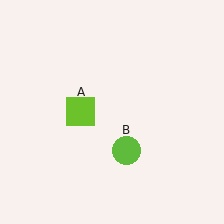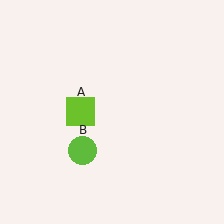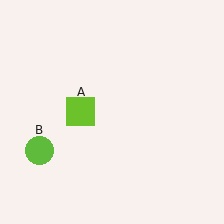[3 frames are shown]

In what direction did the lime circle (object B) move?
The lime circle (object B) moved left.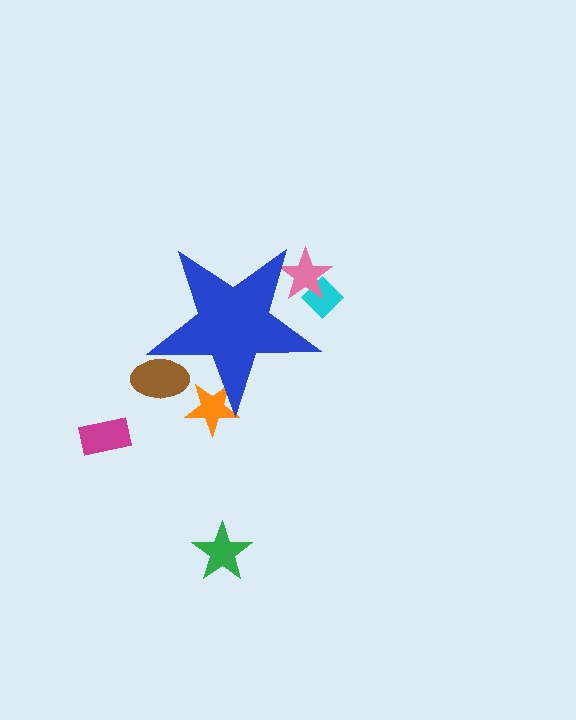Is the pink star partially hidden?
Yes, the pink star is partially hidden behind the blue star.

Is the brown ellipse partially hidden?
Yes, the brown ellipse is partially hidden behind the blue star.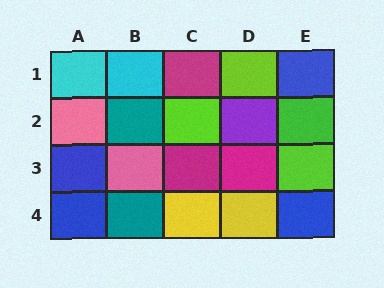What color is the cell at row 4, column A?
Blue.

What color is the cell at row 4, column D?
Yellow.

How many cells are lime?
3 cells are lime.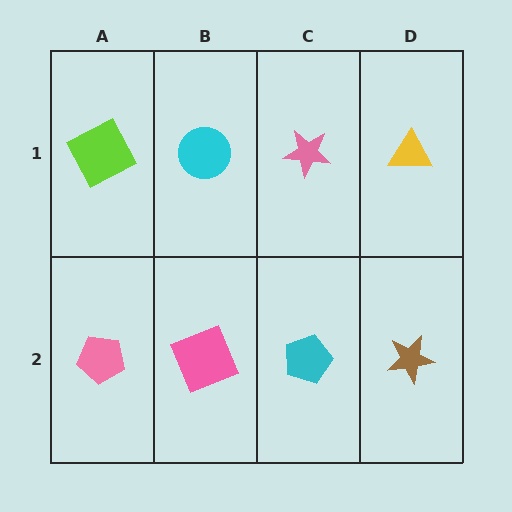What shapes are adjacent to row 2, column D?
A yellow triangle (row 1, column D), a cyan pentagon (row 2, column C).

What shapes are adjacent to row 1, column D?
A brown star (row 2, column D), a pink star (row 1, column C).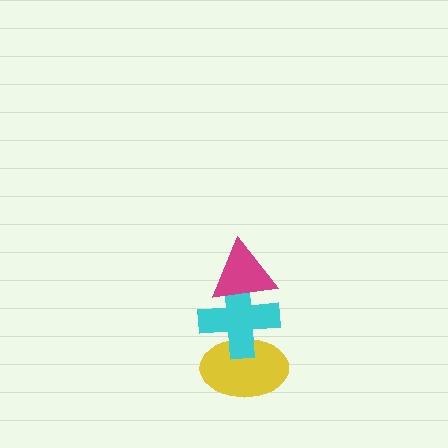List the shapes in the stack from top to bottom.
From top to bottom: the magenta triangle, the cyan cross, the yellow ellipse.